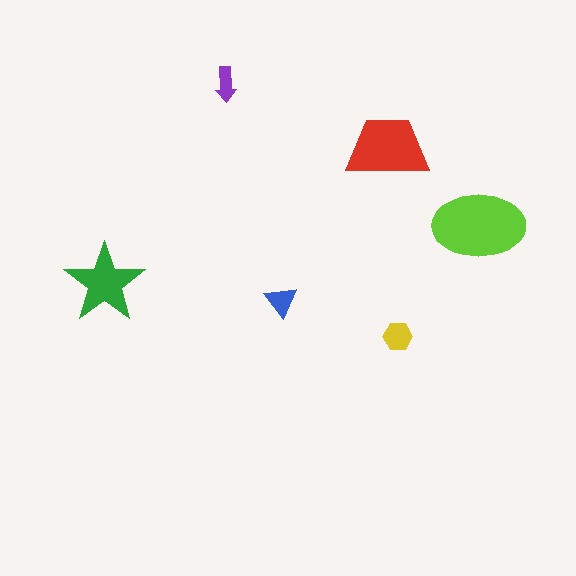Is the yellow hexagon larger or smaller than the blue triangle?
Larger.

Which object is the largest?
The lime ellipse.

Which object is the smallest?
The purple arrow.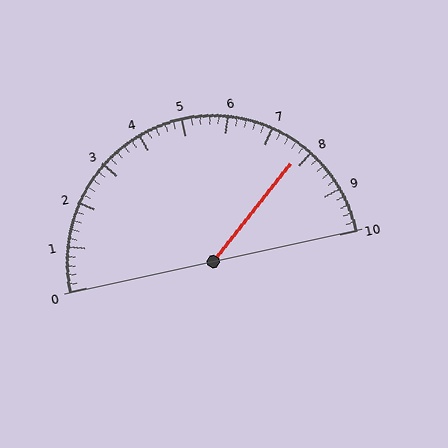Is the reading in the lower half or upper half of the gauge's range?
The reading is in the upper half of the range (0 to 10).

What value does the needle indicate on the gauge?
The needle indicates approximately 7.8.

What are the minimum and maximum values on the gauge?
The gauge ranges from 0 to 10.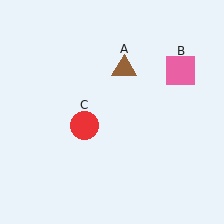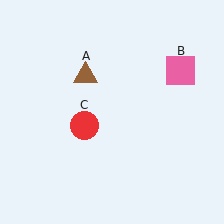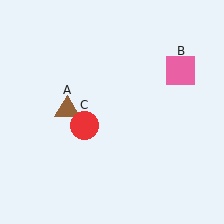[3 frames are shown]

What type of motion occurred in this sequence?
The brown triangle (object A) rotated counterclockwise around the center of the scene.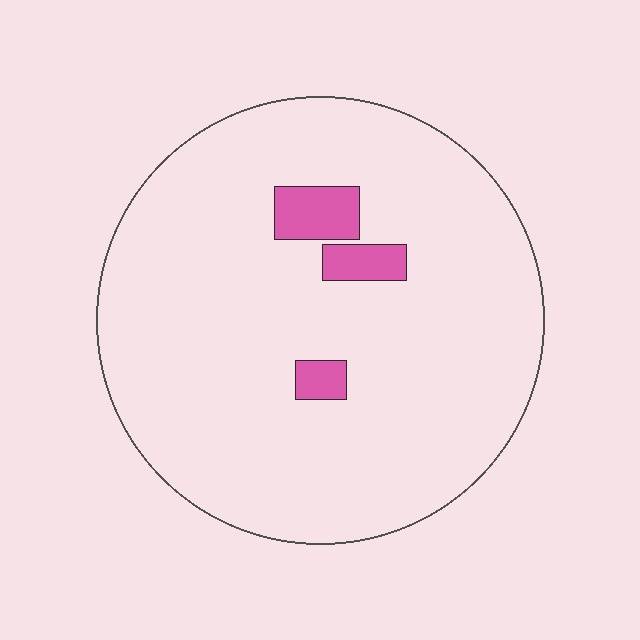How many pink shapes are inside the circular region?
3.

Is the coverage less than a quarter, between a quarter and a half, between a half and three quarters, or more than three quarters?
Less than a quarter.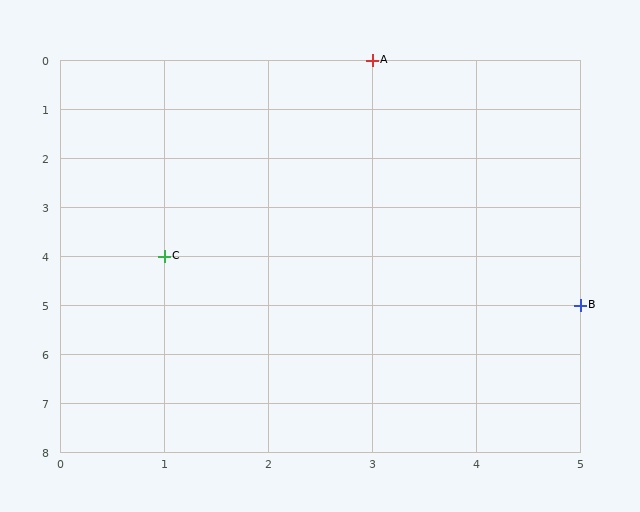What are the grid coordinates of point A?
Point A is at grid coordinates (3, 0).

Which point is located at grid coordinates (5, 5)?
Point B is at (5, 5).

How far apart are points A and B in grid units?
Points A and B are 2 columns and 5 rows apart (about 5.4 grid units diagonally).